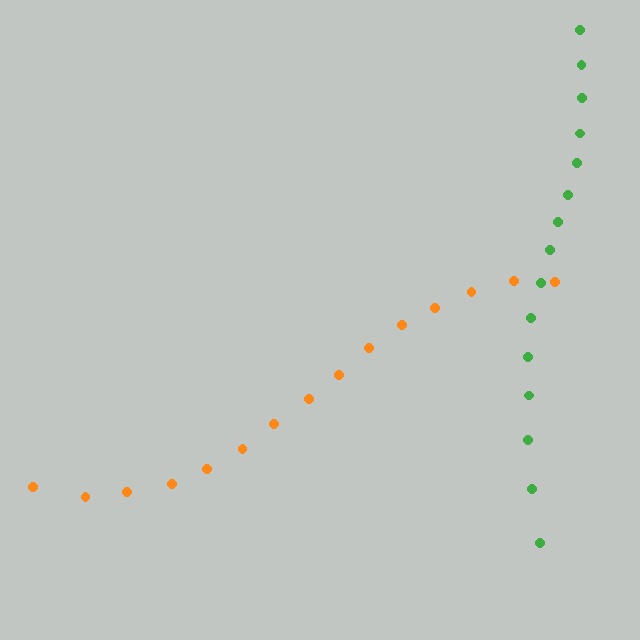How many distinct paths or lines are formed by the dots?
There are 2 distinct paths.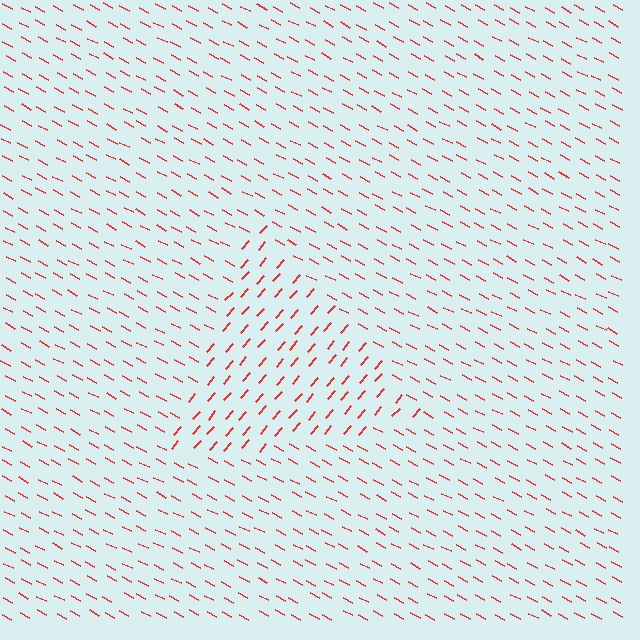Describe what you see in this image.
The image is filled with small red line segments. A triangle region in the image has lines oriented differently from the surrounding lines, creating a visible texture boundary.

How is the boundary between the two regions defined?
The boundary is defined purely by a change in line orientation (approximately 77 degrees difference). All lines are the same color and thickness.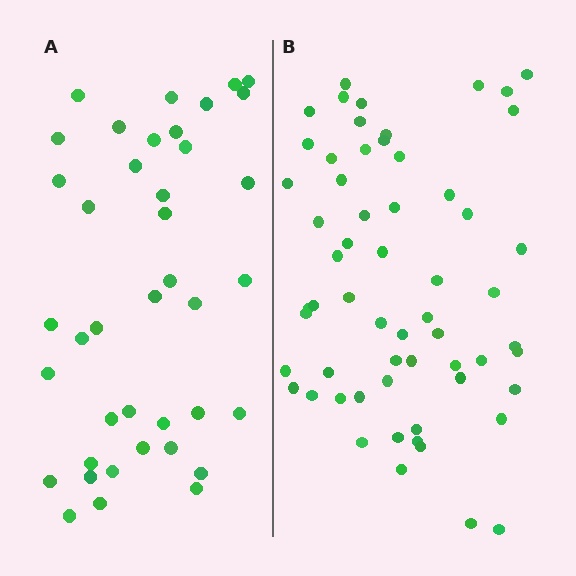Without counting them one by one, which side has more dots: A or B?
Region B (the right region) has more dots.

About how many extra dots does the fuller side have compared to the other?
Region B has approximately 20 more dots than region A.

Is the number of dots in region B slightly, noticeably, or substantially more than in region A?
Region B has substantially more. The ratio is roughly 1.5 to 1.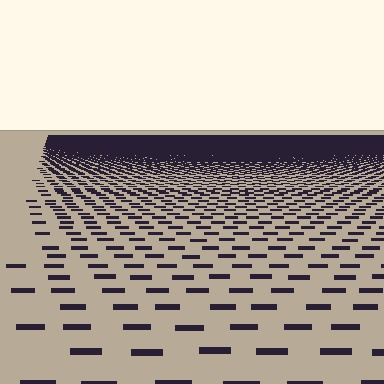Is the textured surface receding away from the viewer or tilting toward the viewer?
The surface is receding away from the viewer. Texture elements get smaller and denser toward the top.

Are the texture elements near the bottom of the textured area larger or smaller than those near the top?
Larger. Near the bottom, elements are closer to the viewer and appear at a bigger on-screen size.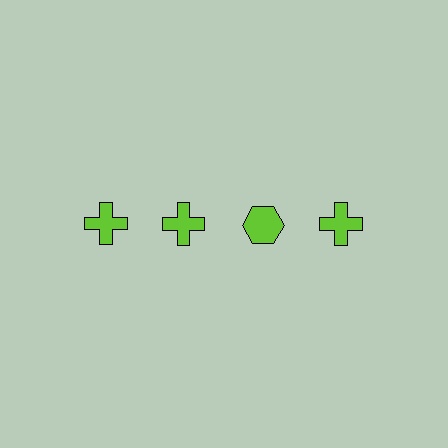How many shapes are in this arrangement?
There are 4 shapes arranged in a grid pattern.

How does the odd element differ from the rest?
It has a different shape: hexagon instead of cross.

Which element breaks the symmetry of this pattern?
The lime hexagon in the top row, center column breaks the symmetry. All other shapes are lime crosses.